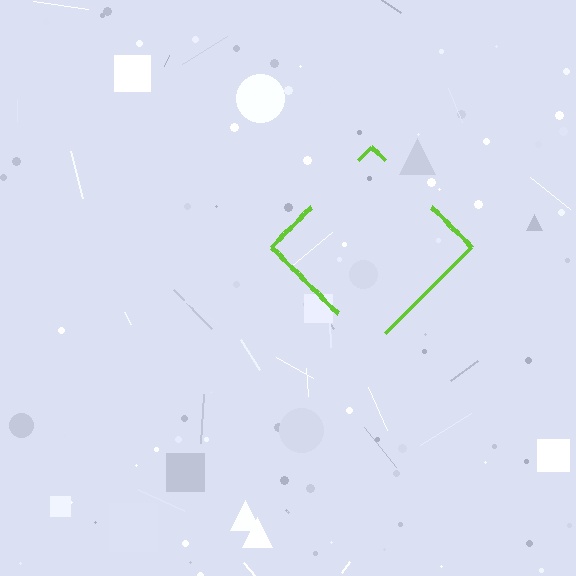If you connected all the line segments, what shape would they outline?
They would outline a diamond.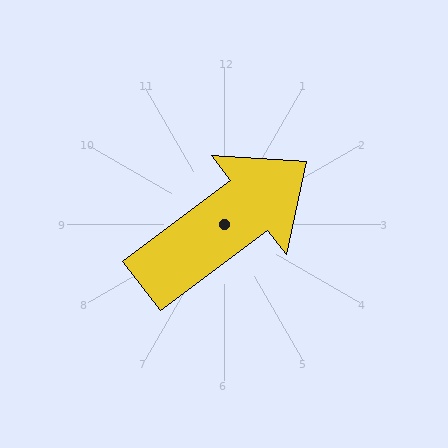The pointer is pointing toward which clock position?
Roughly 2 o'clock.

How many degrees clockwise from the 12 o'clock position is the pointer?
Approximately 53 degrees.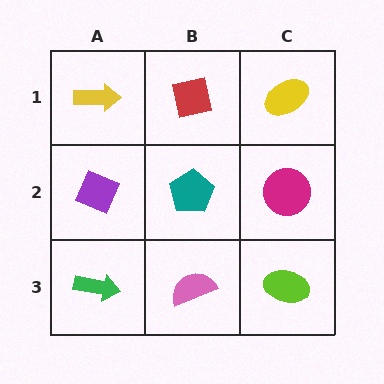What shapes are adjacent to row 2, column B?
A red square (row 1, column B), a pink semicircle (row 3, column B), a purple diamond (row 2, column A), a magenta circle (row 2, column C).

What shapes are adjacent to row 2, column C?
A yellow ellipse (row 1, column C), a lime ellipse (row 3, column C), a teal pentagon (row 2, column B).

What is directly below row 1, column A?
A purple diamond.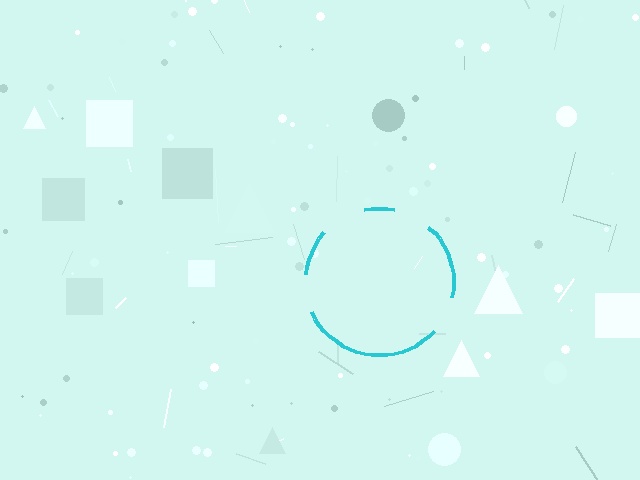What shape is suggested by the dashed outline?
The dashed outline suggests a circle.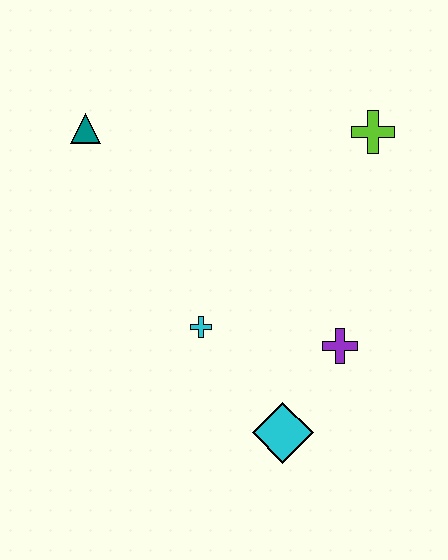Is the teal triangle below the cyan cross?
No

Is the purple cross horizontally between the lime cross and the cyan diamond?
Yes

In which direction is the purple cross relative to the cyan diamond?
The purple cross is above the cyan diamond.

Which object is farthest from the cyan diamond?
The teal triangle is farthest from the cyan diamond.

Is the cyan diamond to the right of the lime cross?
No